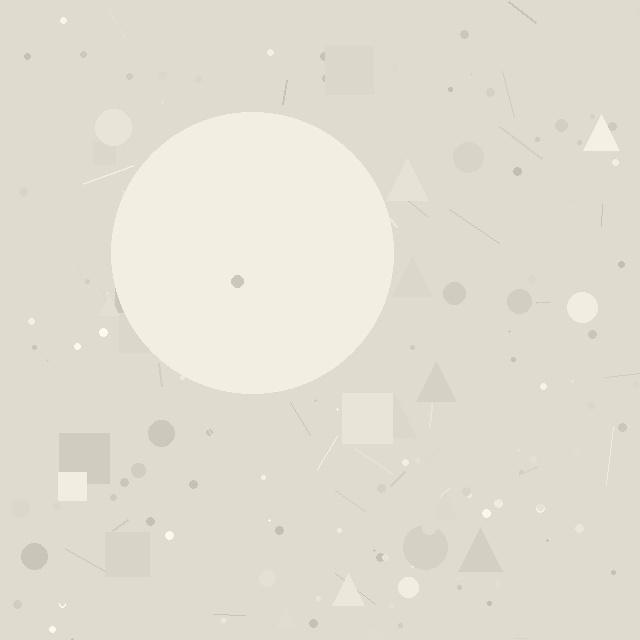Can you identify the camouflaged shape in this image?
The camouflaged shape is a circle.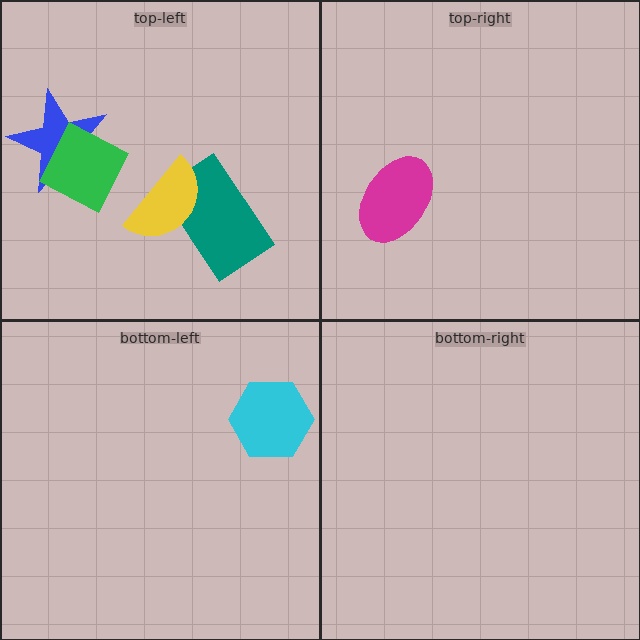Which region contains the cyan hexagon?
The bottom-left region.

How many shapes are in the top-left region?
4.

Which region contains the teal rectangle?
The top-left region.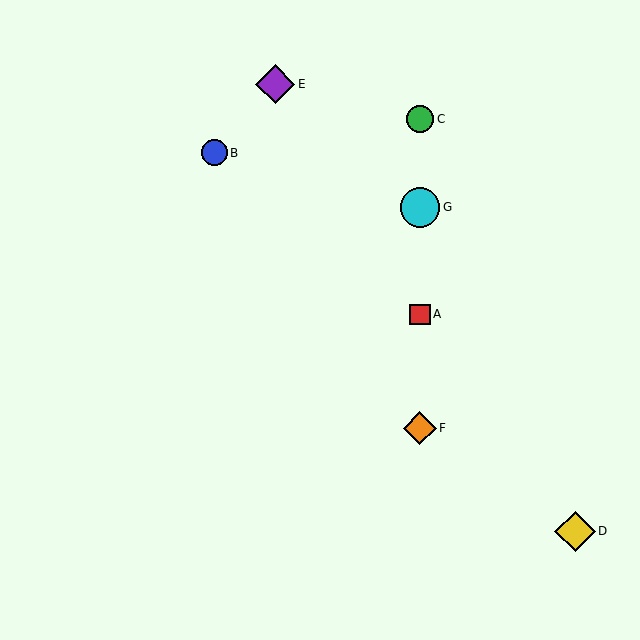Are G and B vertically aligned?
No, G is at x≈420 and B is at x≈214.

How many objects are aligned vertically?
4 objects (A, C, F, G) are aligned vertically.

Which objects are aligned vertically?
Objects A, C, F, G are aligned vertically.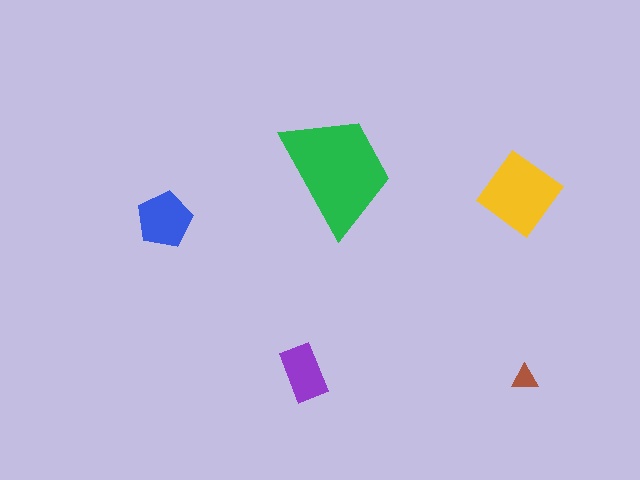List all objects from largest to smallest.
The green trapezoid, the yellow diamond, the blue pentagon, the purple rectangle, the brown triangle.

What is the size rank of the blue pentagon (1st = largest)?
3rd.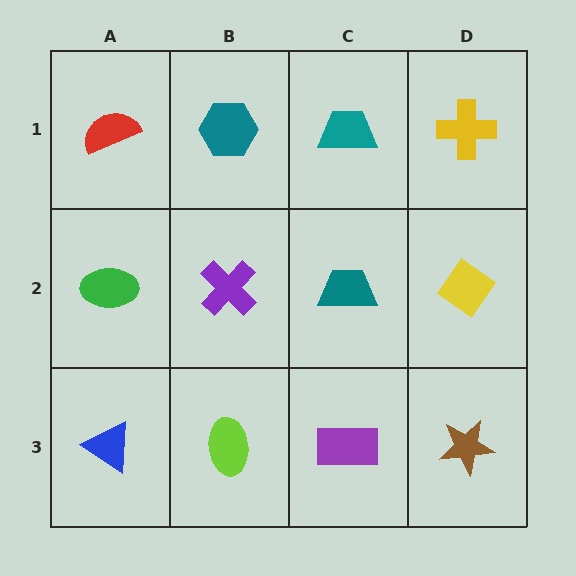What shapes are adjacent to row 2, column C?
A teal trapezoid (row 1, column C), a purple rectangle (row 3, column C), a purple cross (row 2, column B), a yellow diamond (row 2, column D).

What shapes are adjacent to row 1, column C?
A teal trapezoid (row 2, column C), a teal hexagon (row 1, column B), a yellow cross (row 1, column D).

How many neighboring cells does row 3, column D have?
2.